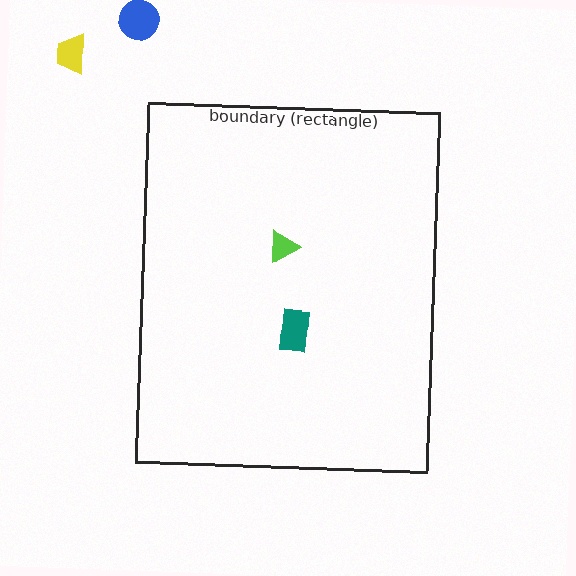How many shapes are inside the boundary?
2 inside, 2 outside.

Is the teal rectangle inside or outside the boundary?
Inside.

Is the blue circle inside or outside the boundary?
Outside.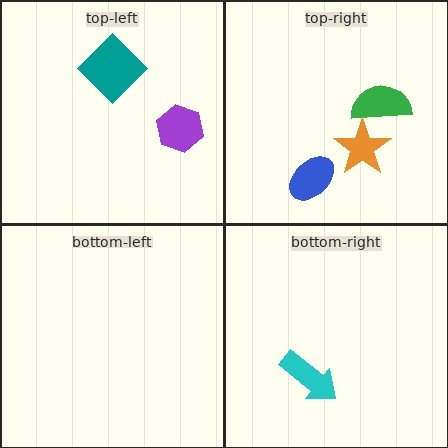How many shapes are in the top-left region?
2.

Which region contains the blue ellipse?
The top-right region.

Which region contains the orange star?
The top-right region.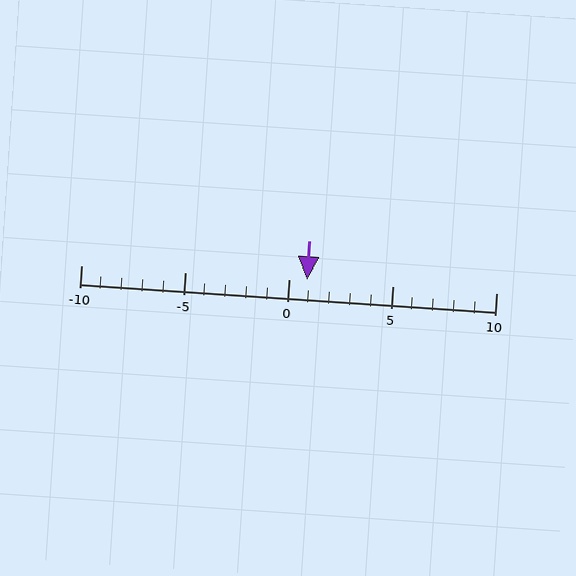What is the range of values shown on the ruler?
The ruler shows values from -10 to 10.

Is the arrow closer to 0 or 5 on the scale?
The arrow is closer to 0.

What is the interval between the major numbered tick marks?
The major tick marks are spaced 5 units apart.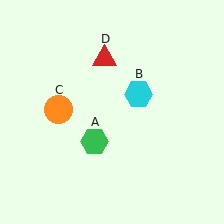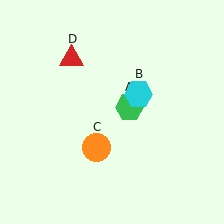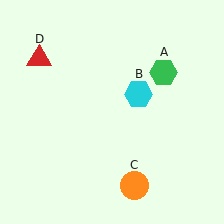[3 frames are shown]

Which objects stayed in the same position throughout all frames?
Cyan hexagon (object B) remained stationary.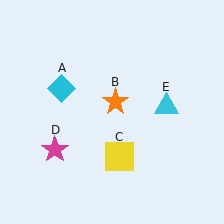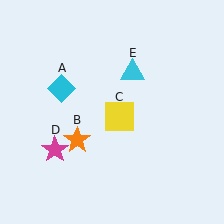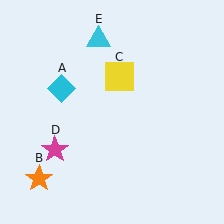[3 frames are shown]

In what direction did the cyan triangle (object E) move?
The cyan triangle (object E) moved up and to the left.